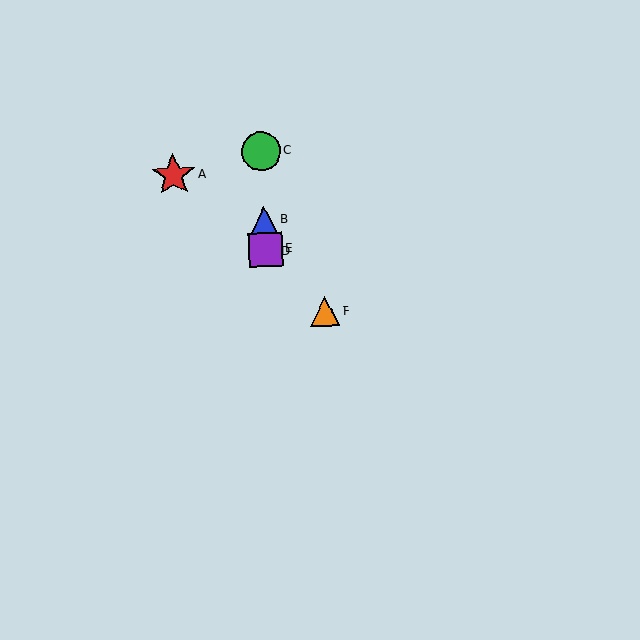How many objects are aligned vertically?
4 objects (B, C, D, E) are aligned vertically.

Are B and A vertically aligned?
No, B is at x≈264 and A is at x≈173.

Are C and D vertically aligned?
Yes, both are at x≈261.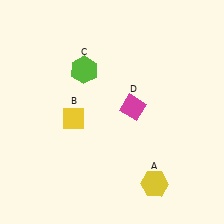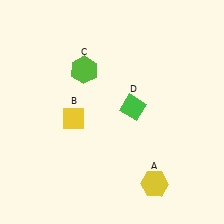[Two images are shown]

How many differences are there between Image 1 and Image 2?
There is 1 difference between the two images.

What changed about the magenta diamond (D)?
In Image 1, D is magenta. In Image 2, it changed to green.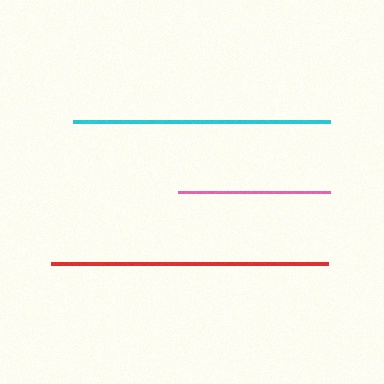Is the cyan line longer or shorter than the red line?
The red line is longer than the cyan line.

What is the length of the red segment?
The red segment is approximately 277 pixels long.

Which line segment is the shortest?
The pink line is the shortest at approximately 152 pixels.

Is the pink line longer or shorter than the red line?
The red line is longer than the pink line.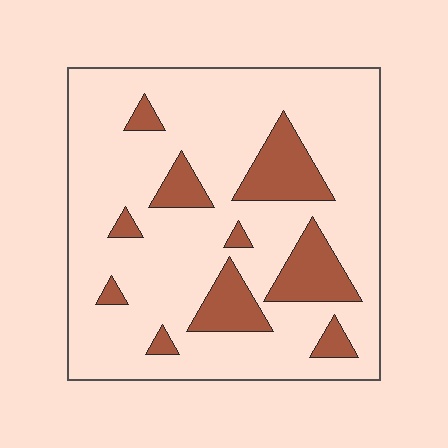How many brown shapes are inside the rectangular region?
10.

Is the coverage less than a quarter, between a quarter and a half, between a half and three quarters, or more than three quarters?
Less than a quarter.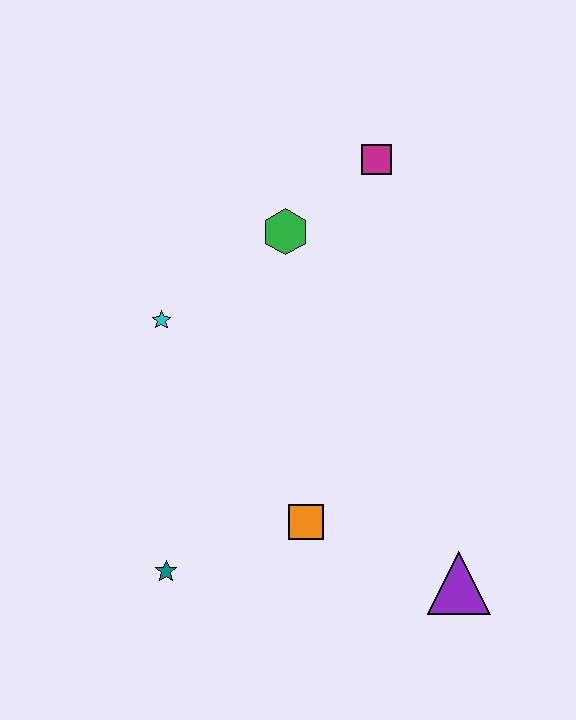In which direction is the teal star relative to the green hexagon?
The teal star is below the green hexagon.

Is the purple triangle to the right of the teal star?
Yes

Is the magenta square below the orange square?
No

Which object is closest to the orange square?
The teal star is closest to the orange square.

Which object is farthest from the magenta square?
The teal star is farthest from the magenta square.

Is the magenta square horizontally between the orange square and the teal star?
No